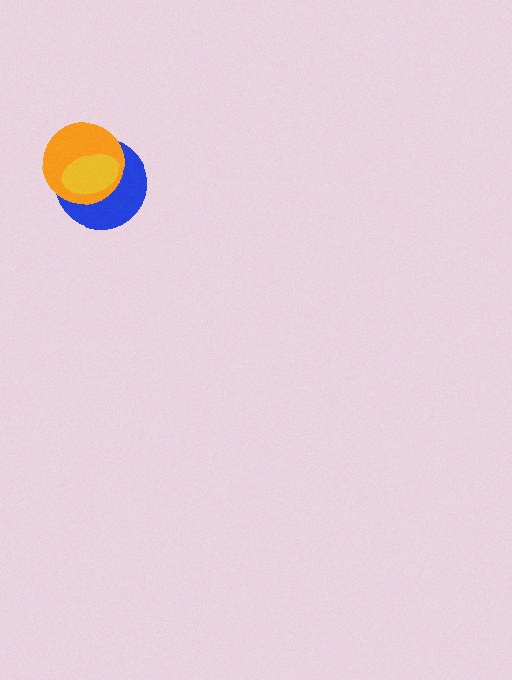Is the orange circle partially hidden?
Yes, it is partially covered by another shape.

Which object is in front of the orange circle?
The yellow ellipse is in front of the orange circle.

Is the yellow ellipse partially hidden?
No, no other shape covers it.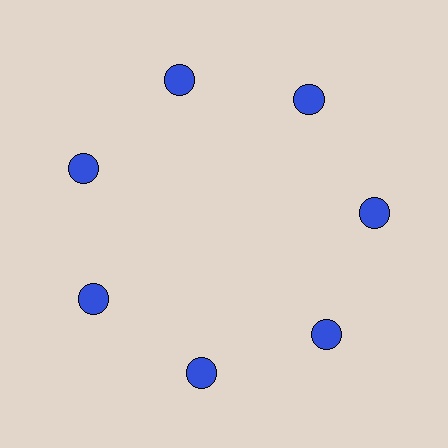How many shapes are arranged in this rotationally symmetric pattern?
There are 7 shapes, arranged in 7 groups of 1.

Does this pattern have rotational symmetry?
Yes, this pattern has 7-fold rotational symmetry. It looks the same after rotating 51 degrees around the center.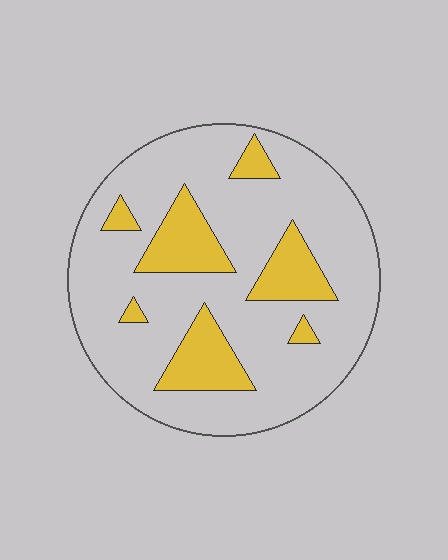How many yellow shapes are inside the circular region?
7.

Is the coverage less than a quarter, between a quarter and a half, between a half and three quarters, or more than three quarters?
Less than a quarter.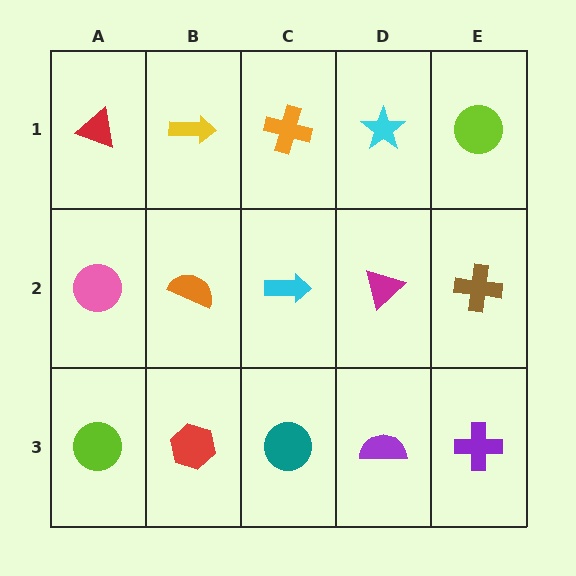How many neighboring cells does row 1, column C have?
3.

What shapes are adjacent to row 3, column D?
A magenta triangle (row 2, column D), a teal circle (row 3, column C), a purple cross (row 3, column E).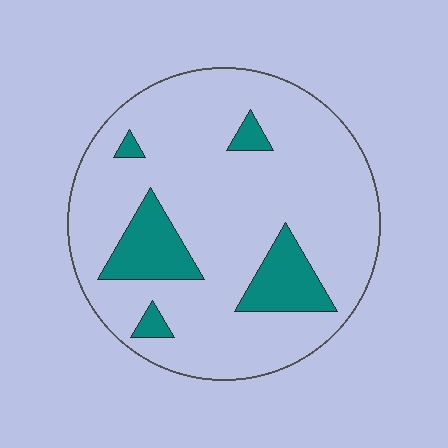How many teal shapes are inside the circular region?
5.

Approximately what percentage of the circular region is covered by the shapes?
Approximately 15%.